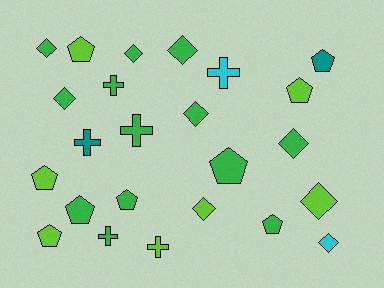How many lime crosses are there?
There is 1 lime cross.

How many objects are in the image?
There are 24 objects.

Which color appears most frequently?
Green, with 13 objects.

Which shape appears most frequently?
Diamond, with 9 objects.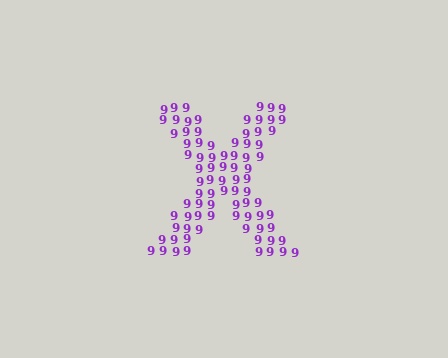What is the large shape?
The large shape is the letter X.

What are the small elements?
The small elements are digit 9's.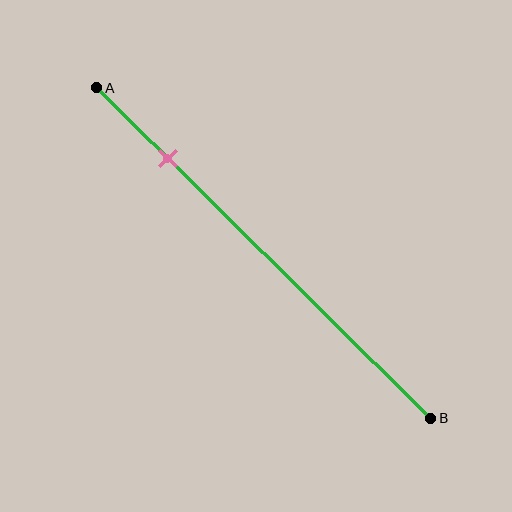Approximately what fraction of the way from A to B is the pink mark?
The pink mark is approximately 20% of the way from A to B.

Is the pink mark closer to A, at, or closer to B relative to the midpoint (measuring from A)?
The pink mark is closer to point A than the midpoint of segment AB.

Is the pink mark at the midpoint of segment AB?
No, the mark is at about 20% from A, not at the 50% midpoint.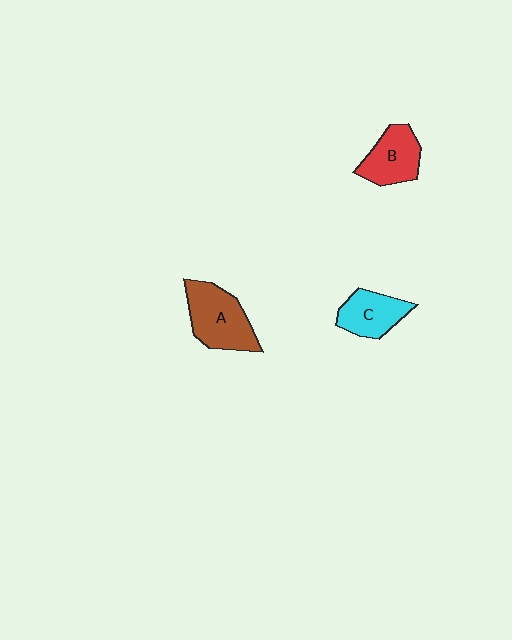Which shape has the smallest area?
Shape C (cyan).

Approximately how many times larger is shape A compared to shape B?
Approximately 1.3 times.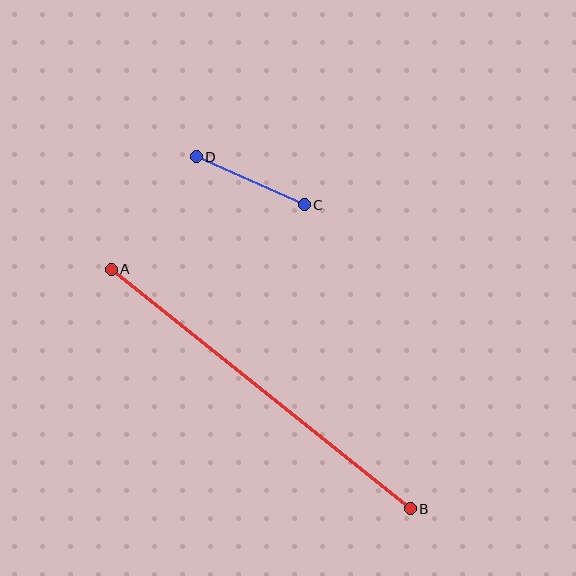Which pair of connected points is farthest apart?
Points A and B are farthest apart.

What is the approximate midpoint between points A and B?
The midpoint is at approximately (261, 389) pixels.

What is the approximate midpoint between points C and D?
The midpoint is at approximately (250, 181) pixels.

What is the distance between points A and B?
The distance is approximately 383 pixels.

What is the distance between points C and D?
The distance is approximately 118 pixels.